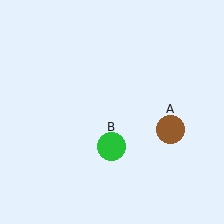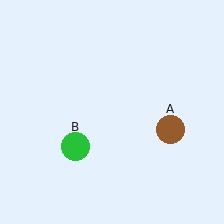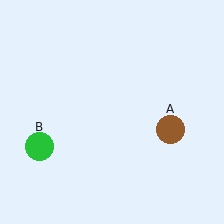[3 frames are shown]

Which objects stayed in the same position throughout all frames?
Brown circle (object A) remained stationary.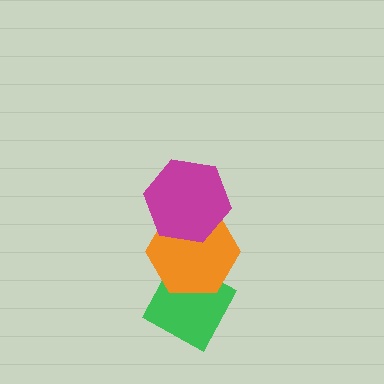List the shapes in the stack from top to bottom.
From top to bottom: the magenta hexagon, the orange hexagon, the green diamond.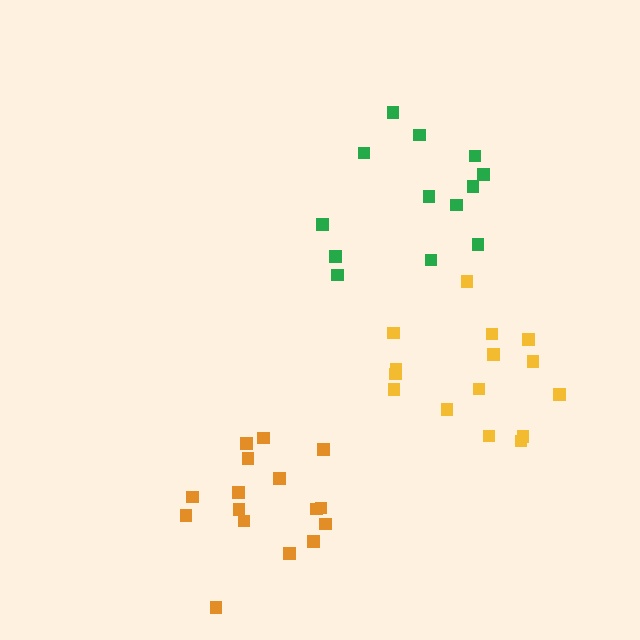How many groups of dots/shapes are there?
There are 3 groups.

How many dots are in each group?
Group 1: 15 dots, Group 2: 17 dots, Group 3: 13 dots (45 total).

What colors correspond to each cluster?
The clusters are colored: yellow, orange, green.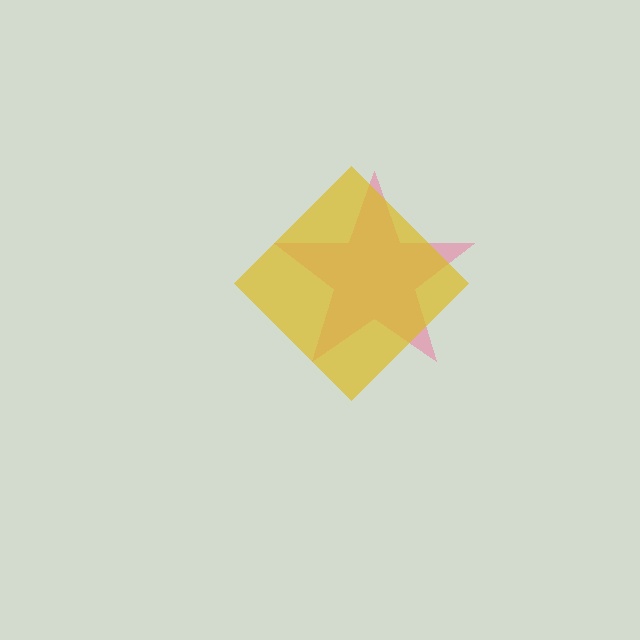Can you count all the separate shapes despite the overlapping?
Yes, there are 2 separate shapes.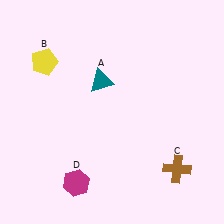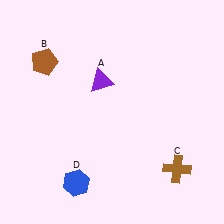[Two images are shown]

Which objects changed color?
A changed from teal to purple. B changed from yellow to brown. D changed from magenta to blue.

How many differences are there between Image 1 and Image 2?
There are 3 differences between the two images.